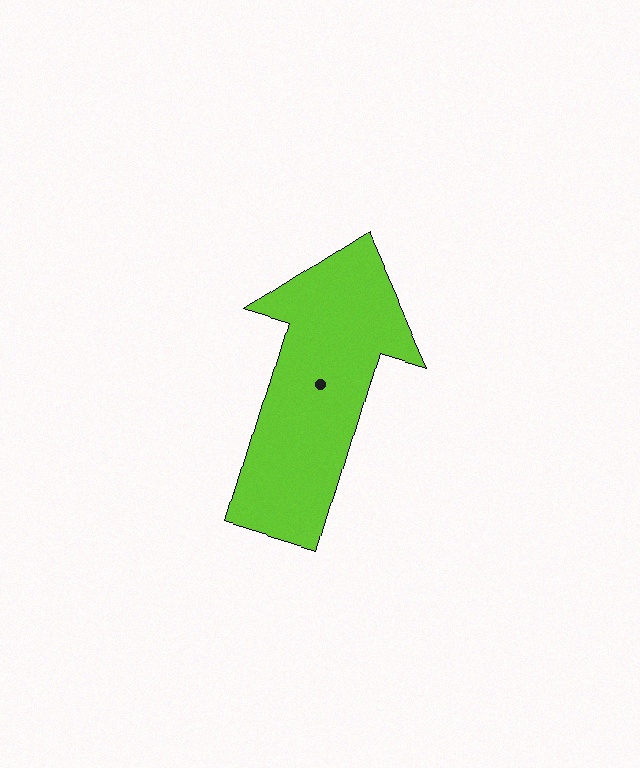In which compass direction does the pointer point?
North.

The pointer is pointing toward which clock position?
Roughly 1 o'clock.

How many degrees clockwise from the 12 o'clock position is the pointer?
Approximately 16 degrees.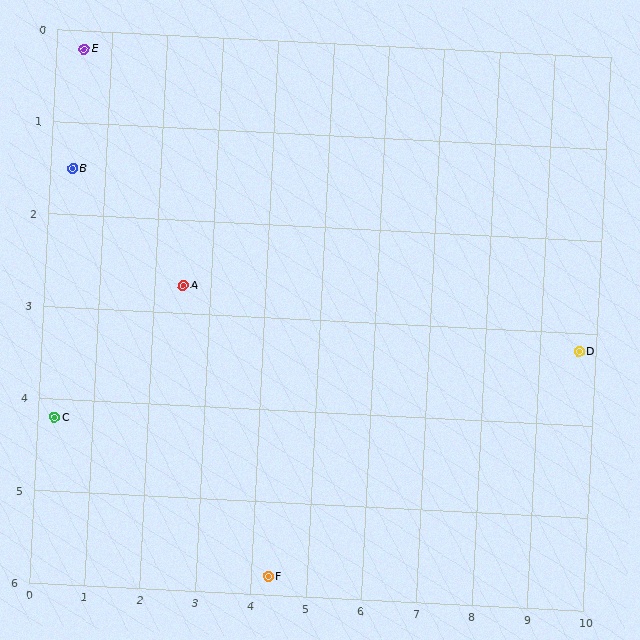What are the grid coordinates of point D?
Point D is at approximately (9.7, 3.2).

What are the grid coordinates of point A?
Point A is at approximately (2.5, 2.7).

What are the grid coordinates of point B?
Point B is at approximately (0.4, 1.5).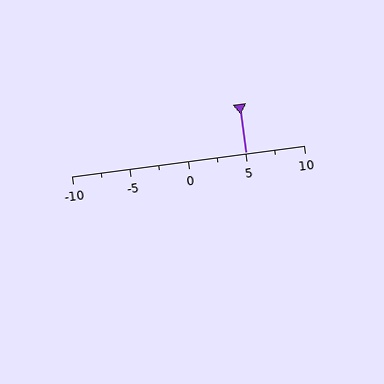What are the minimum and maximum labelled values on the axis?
The axis runs from -10 to 10.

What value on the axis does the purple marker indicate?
The marker indicates approximately 5.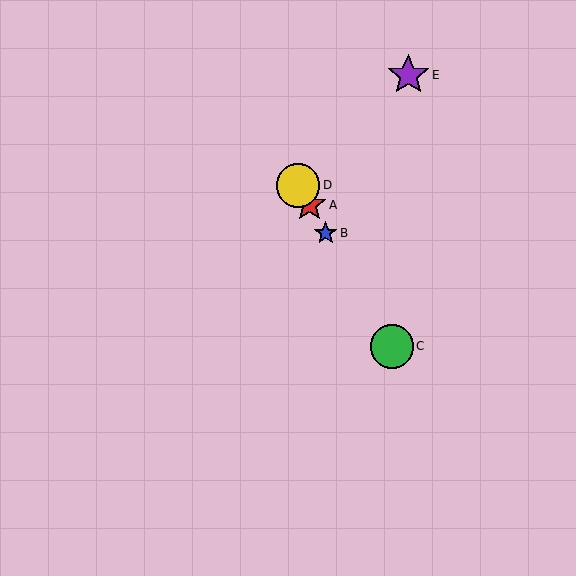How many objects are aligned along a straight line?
4 objects (A, B, C, D) are aligned along a straight line.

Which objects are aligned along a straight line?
Objects A, B, C, D are aligned along a straight line.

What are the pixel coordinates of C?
Object C is at (392, 346).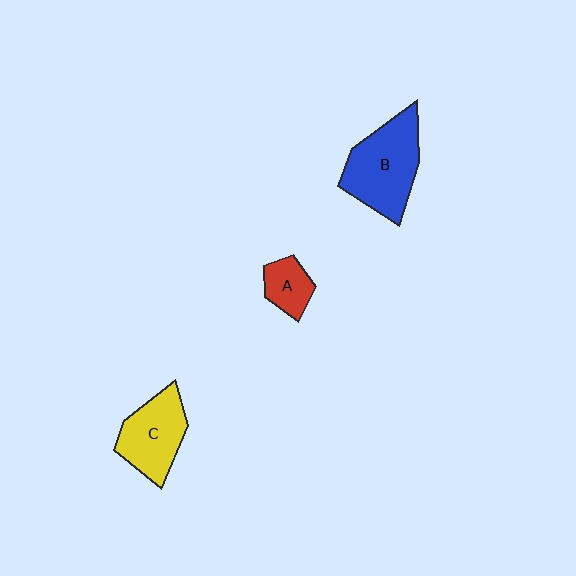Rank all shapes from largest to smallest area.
From largest to smallest: B (blue), C (yellow), A (red).